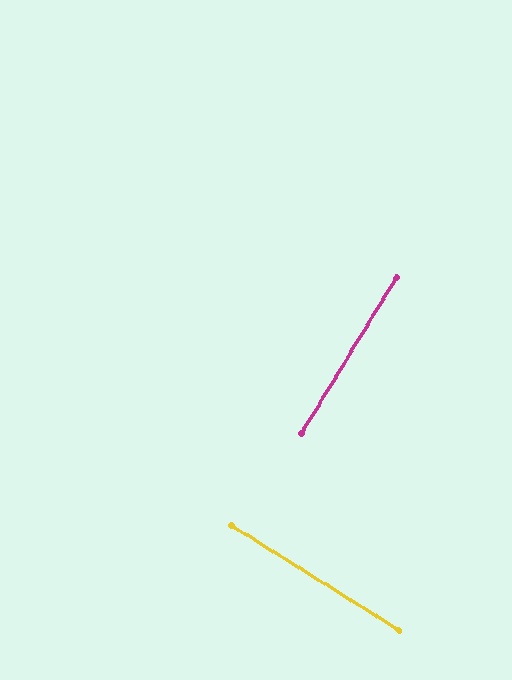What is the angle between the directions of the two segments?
Approximately 90 degrees.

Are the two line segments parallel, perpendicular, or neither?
Perpendicular — they meet at approximately 90°.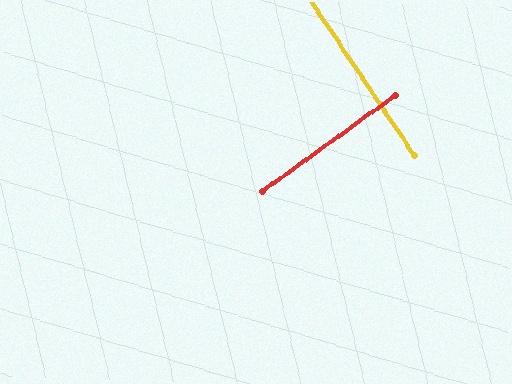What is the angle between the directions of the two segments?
Approximately 88 degrees.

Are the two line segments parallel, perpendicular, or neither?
Perpendicular — they meet at approximately 88°.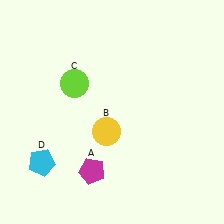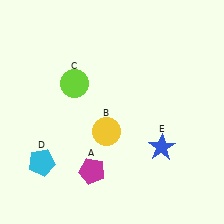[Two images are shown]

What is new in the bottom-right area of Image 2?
A blue star (E) was added in the bottom-right area of Image 2.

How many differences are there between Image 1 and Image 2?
There is 1 difference between the two images.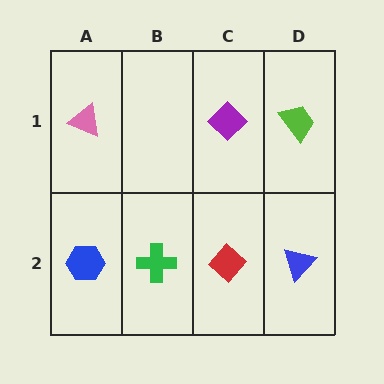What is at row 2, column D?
A blue triangle.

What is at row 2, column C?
A red diamond.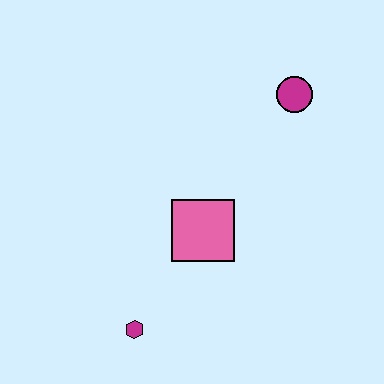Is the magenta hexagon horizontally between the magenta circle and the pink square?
No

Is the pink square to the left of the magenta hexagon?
No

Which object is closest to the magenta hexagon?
The pink square is closest to the magenta hexagon.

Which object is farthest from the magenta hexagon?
The magenta circle is farthest from the magenta hexagon.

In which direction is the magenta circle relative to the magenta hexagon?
The magenta circle is above the magenta hexagon.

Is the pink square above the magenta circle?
No